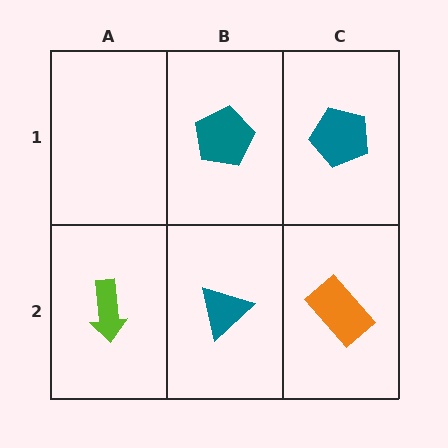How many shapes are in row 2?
3 shapes.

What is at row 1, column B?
A teal pentagon.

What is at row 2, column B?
A teal triangle.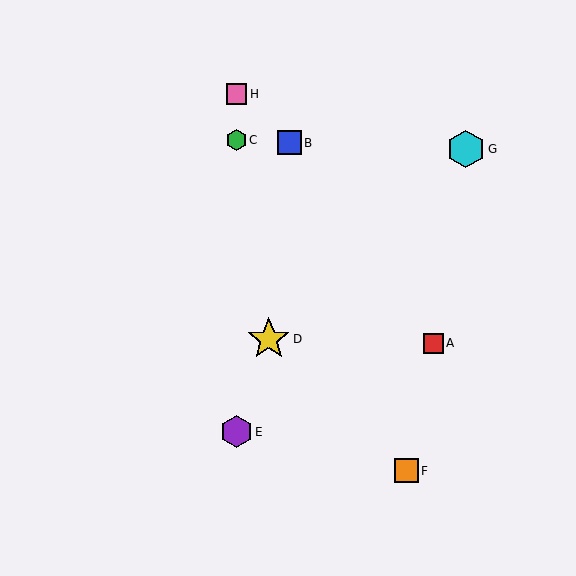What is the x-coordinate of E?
Object E is at x≈236.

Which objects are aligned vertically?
Objects C, E, H are aligned vertically.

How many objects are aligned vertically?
3 objects (C, E, H) are aligned vertically.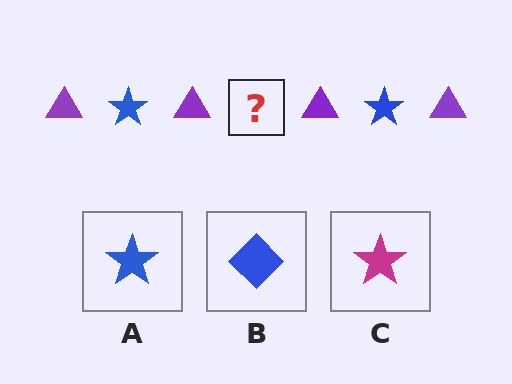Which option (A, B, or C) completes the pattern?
A.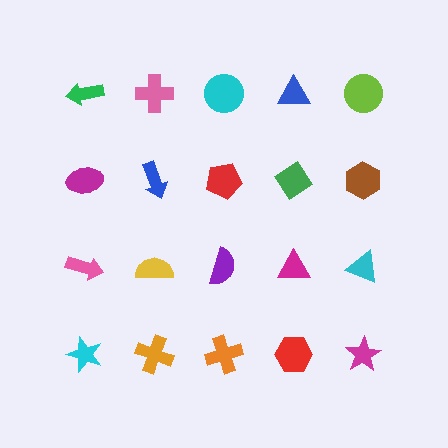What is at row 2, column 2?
A blue arrow.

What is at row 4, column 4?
A red hexagon.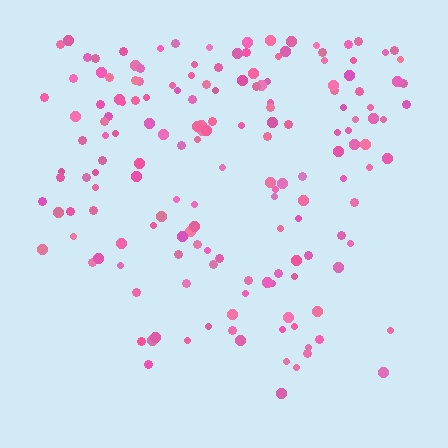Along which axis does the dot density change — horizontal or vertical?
Vertical.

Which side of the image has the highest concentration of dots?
The top.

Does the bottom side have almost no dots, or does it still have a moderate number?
Still a moderate number, just noticeably fewer than the top.